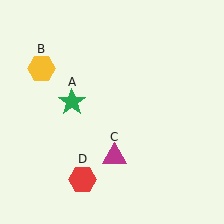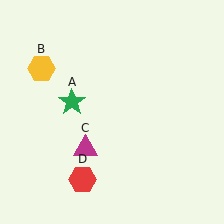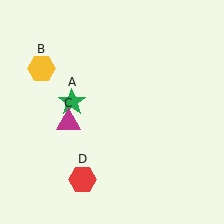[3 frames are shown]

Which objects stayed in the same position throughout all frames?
Green star (object A) and yellow hexagon (object B) and red hexagon (object D) remained stationary.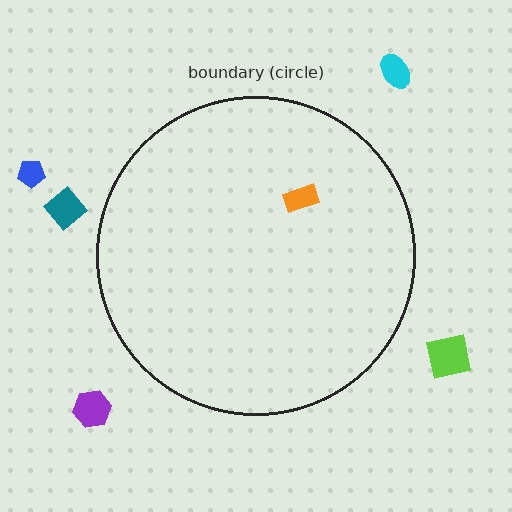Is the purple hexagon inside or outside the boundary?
Outside.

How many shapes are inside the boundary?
1 inside, 5 outside.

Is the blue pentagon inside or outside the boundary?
Outside.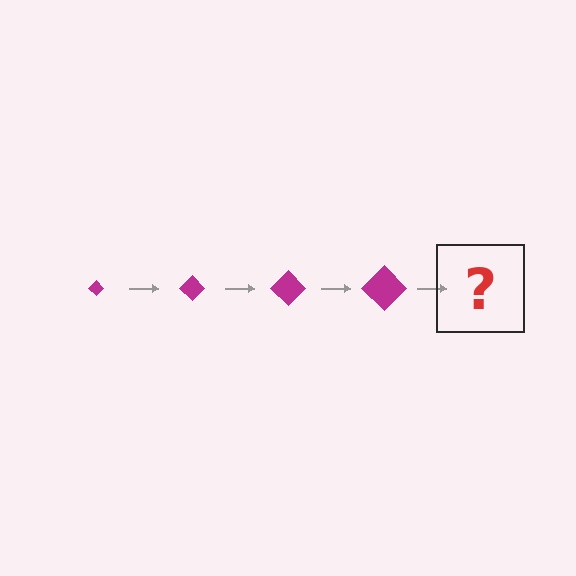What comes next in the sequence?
The next element should be a magenta diamond, larger than the previous one.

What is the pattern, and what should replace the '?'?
The pattern is that the diamond gets progressively larger each step. The '?' should be a magenta diamond, larger than the previous one.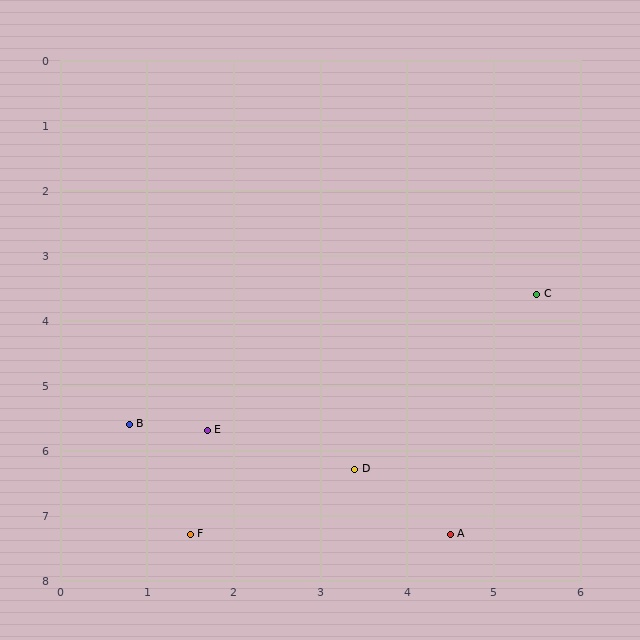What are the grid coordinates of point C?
Point C is at approximately (5.5, 3.6).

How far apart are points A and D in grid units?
Points A and D are about 1.5 grid units apart.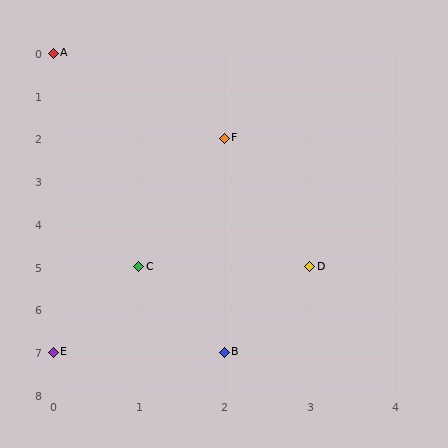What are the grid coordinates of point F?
Point F is at grid coordinates (2, 2).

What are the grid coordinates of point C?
Point C is at grid coordinates (1, 5).